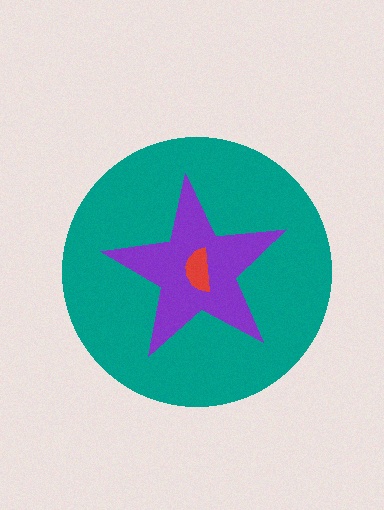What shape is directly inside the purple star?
The red semicircle.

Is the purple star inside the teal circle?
Yes.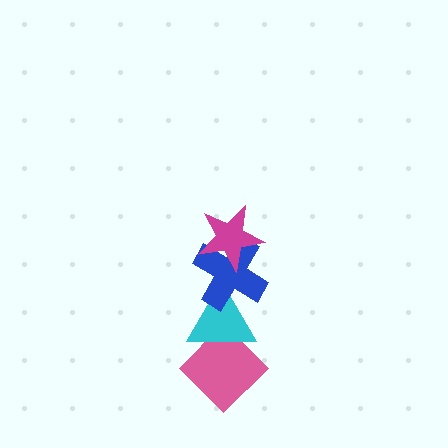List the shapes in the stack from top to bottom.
From top to bottom: the magenta star, the blue cross, the cyan triangle, the pink diamond.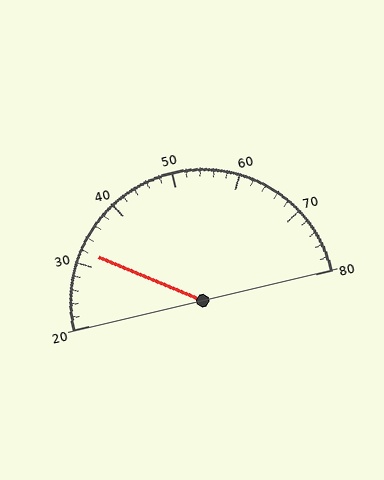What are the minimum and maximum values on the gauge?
The gauge ranges from 20 to 80.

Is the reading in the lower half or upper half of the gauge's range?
The reading is in the lower half of the range (20 to 80).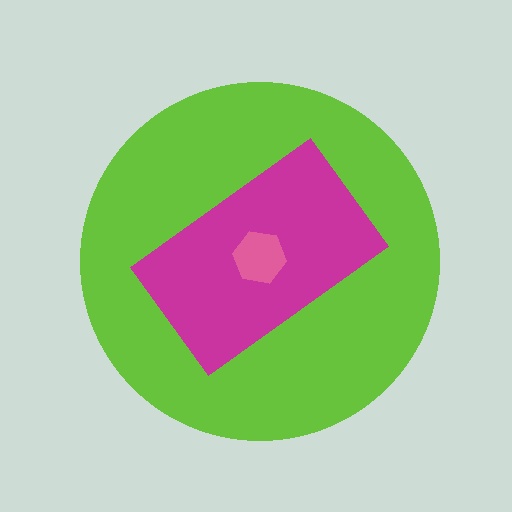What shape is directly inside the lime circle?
The magenta rectangle.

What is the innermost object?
The pink hexagon.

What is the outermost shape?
The lime circle.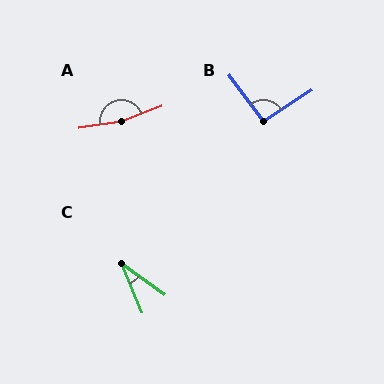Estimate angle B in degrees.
Approximately 94 degrees.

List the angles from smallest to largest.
C (31°), B (94°), A (168°).